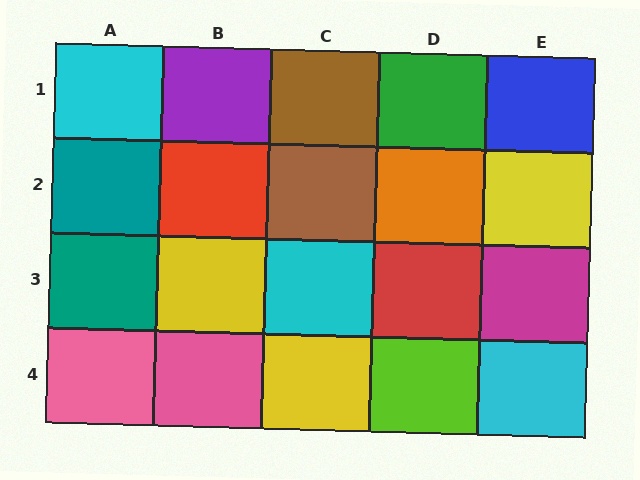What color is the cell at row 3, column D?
Red.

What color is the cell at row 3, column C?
Cyan.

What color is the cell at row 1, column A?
Cyan.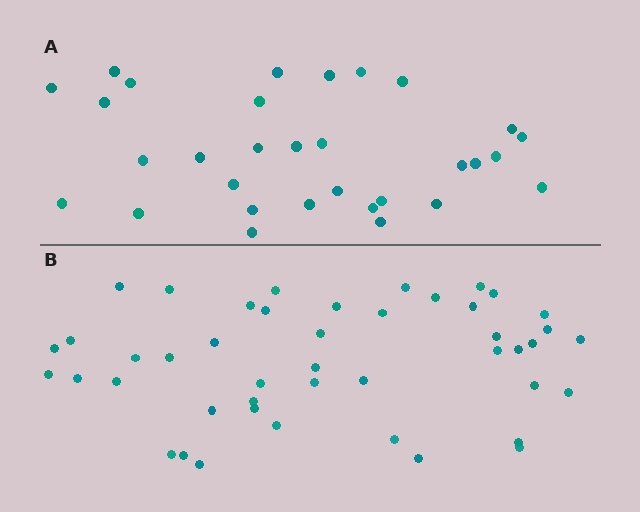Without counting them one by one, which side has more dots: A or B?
Region B (the bottom region) has more dots.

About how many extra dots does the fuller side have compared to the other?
Region B has approximately 15 more dots than region A.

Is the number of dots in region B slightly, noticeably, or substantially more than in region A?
Region B has substantially more. The ratio is roughly 1.5 to 1.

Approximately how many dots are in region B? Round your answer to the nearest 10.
About 40 dots. (The exact count is 45, which rounds to 40.)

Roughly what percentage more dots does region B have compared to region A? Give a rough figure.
About 45% more.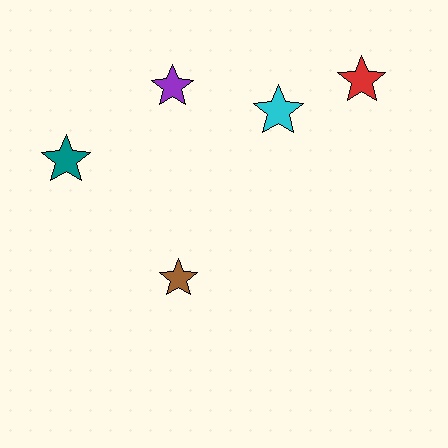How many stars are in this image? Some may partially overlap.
There are 5 stars.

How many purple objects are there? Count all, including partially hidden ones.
There is 1 purple object.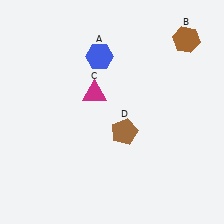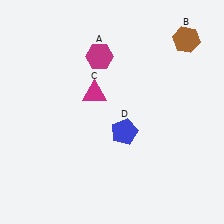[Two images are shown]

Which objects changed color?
A changed from blue to magenta. D changed from brown to blue.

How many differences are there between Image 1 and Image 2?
There are 2 differences between the two images.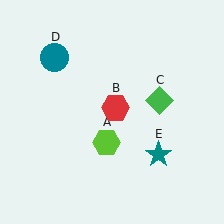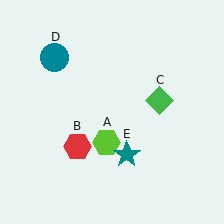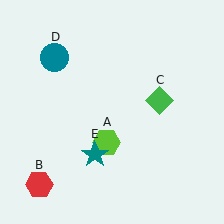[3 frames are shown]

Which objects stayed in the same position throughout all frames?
Lime hexagon (object A) and green diamond (object C) and teal circle (object D) remained stationary.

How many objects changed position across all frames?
2 objects changed position: red hexagon (object B), teal star (object E).